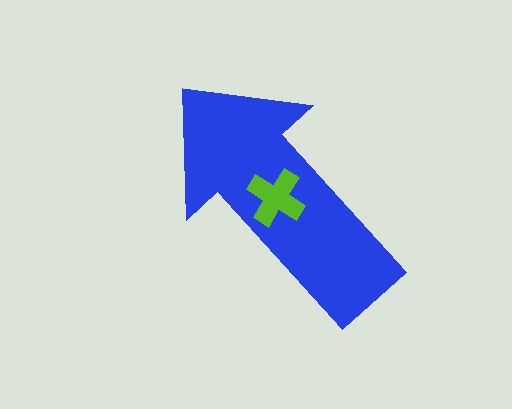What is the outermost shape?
The blue arrow.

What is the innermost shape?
The lime cross.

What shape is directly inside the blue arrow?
The lime cross.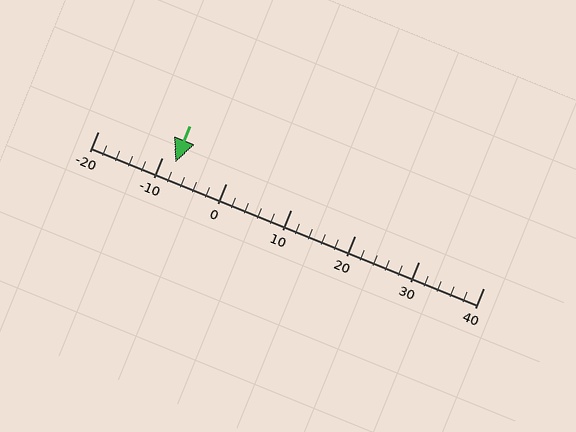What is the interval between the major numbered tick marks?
The major tick marks are spaced 10 units apart.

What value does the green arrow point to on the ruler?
The green arrow points to approximately -8.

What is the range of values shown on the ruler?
The ruler shows values from -20 to 40.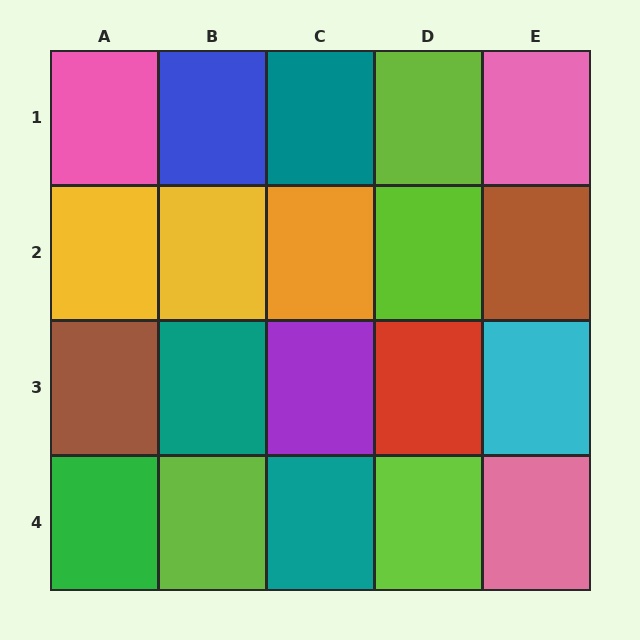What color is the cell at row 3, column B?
Teal.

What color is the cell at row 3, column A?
Brown.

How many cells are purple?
1 cell is purple.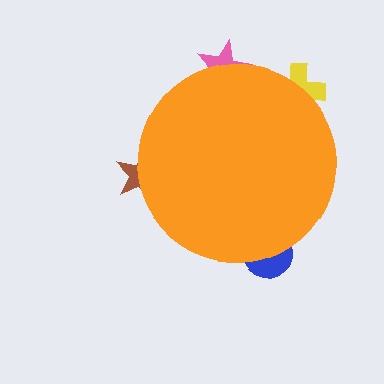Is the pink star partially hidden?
Yes, the pink star is partially hidden behind the orange circle.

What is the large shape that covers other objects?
An orange circle.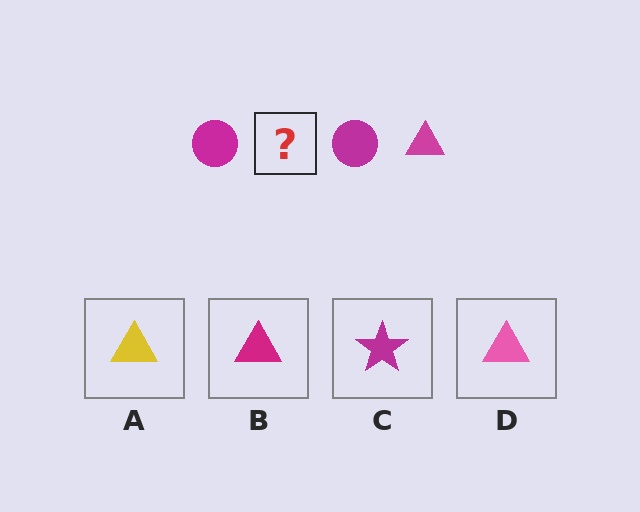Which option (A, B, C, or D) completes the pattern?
B.